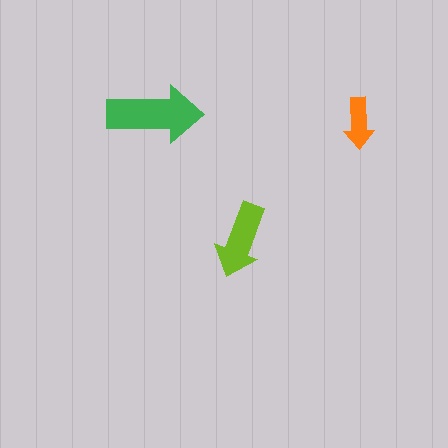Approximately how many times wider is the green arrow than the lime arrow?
About 1.5 times wider.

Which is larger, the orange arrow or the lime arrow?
The lime one.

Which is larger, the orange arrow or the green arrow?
The green one.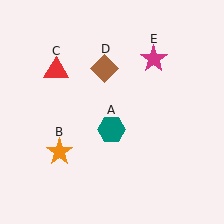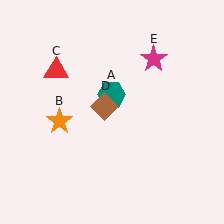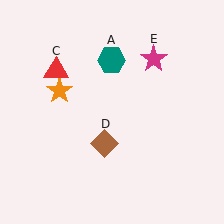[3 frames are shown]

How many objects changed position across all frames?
3 objects changed position: teal hexagon (object A), orange star (object B), brown diamond (object D).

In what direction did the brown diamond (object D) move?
The brown diamond (object D) moved down.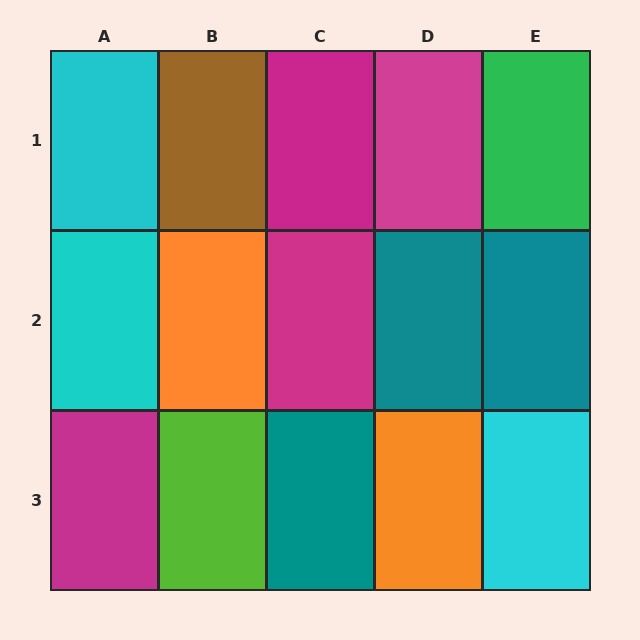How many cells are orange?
2 cells are orange.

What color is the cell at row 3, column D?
Orange.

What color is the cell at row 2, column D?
Teal.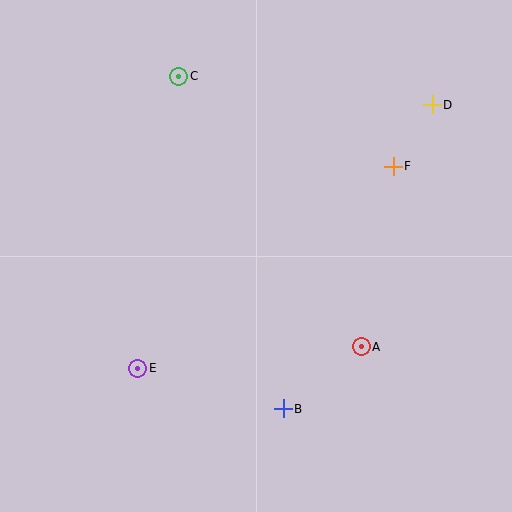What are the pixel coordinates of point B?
Point B is at (283, 409).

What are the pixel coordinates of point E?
Point E is at (138, 368).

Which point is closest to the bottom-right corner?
Point A is closest to the bottom-right corner.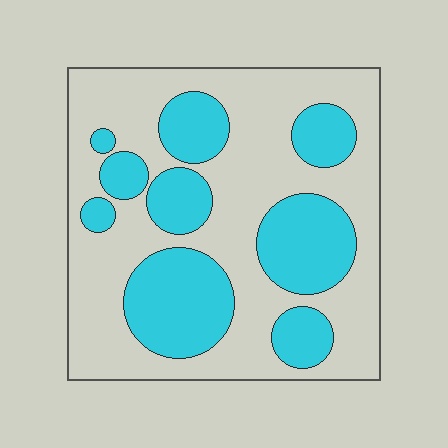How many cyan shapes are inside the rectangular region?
9.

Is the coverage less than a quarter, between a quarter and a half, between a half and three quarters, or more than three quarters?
Between a quarter and a half.